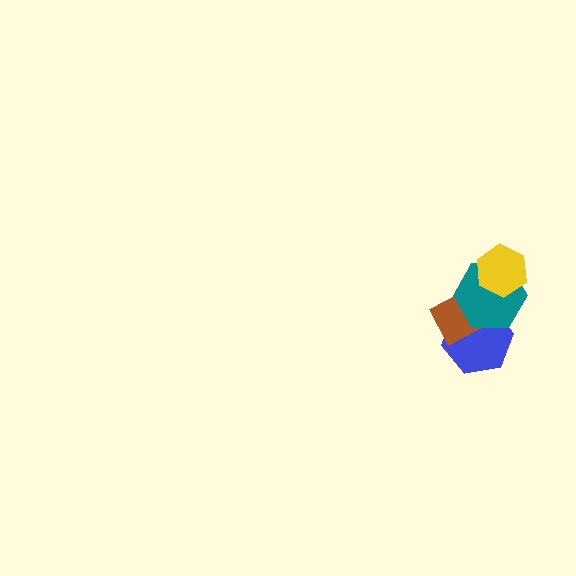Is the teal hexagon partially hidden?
Yes, it is partially covered by another shape.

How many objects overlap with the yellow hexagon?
2 objects overlap with the yellow hexagon.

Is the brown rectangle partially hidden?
Yes, it is partially covered by another shape.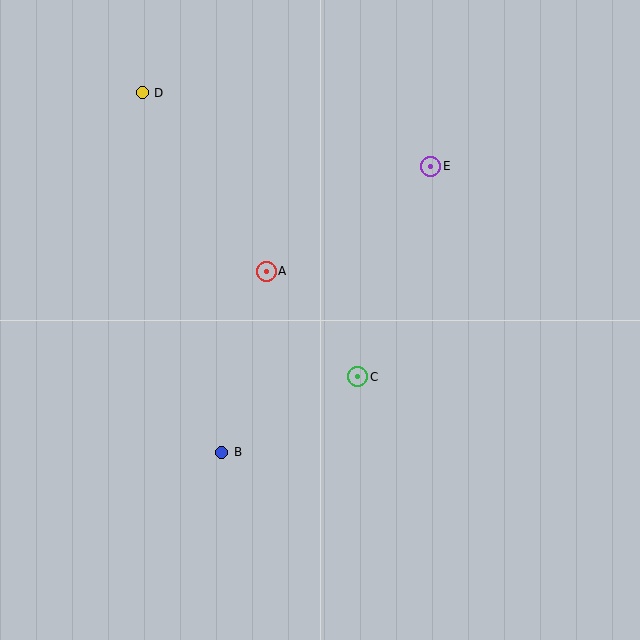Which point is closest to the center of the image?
Point C at (358, 377) is closest to the center.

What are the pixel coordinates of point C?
Point C is at (358, 377).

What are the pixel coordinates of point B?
Point B is at (222, 452).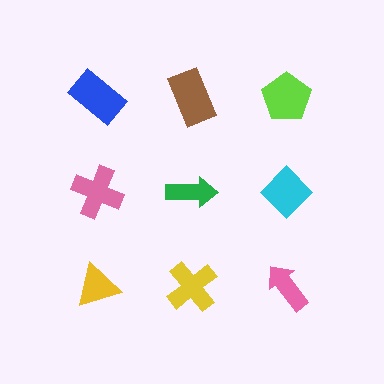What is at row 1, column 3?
A lime pentagon.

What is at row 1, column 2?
A brown rectangle.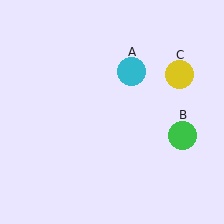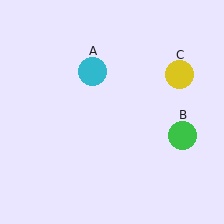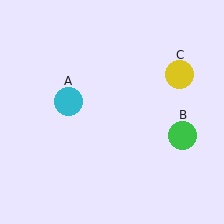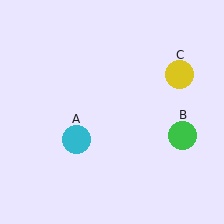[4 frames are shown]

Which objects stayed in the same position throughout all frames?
Green circle (object B) and yellow circle (object C) remained stationary.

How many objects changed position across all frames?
1 object changed position: cyan circle (object A).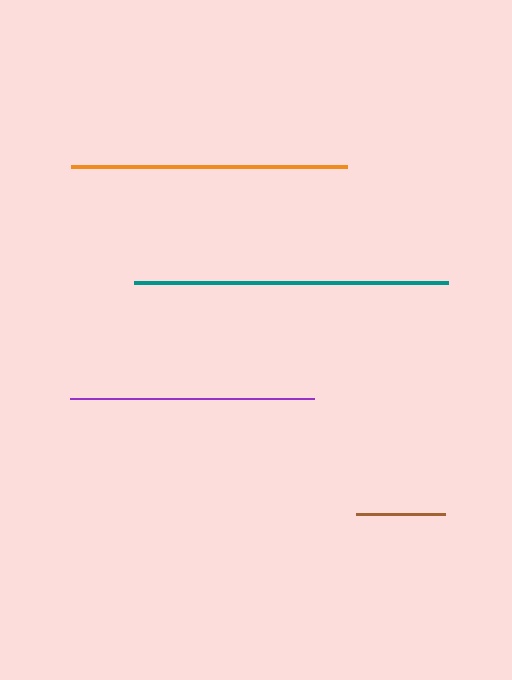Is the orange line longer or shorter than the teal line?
The teal line is longer than the orange line.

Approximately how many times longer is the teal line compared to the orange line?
The teal line is approximately 1.1 times the length of the orange line.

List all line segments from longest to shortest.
From longest to shortest: teal, orange, purple, brown.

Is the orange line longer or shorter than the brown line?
The orange line is longer than the brown line.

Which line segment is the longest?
The teal line is the longest at approximately 314 pixels.